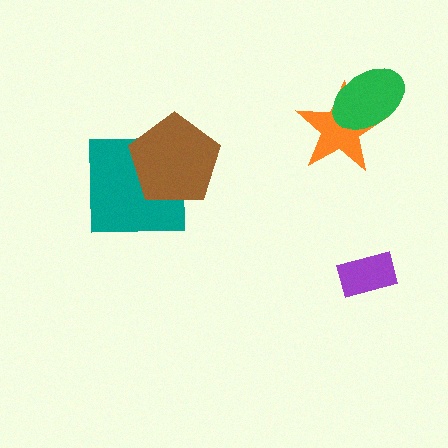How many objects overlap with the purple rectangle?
0 objects overlap with the purple rectangle.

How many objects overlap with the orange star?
1 object overlaps with the orange star.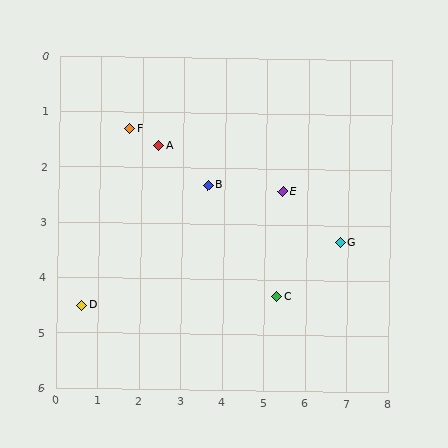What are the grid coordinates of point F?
Point F is at approximately (1.7, 1.3).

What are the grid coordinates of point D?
Point D is at approximately (0.6, 4.5).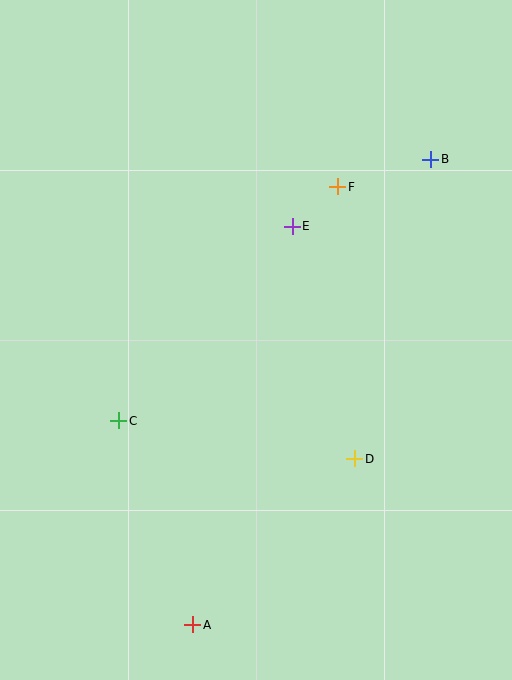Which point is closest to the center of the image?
Point E at (292, 226) is closest to the center.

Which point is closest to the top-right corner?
Point B is closest to the top-right corner.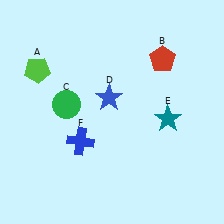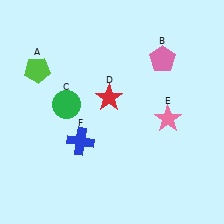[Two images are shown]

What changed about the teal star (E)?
In Image 1, E is teal. In Image 2, it changed to pink.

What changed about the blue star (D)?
In Image 1, D is blue. In Image 2, it changed to red.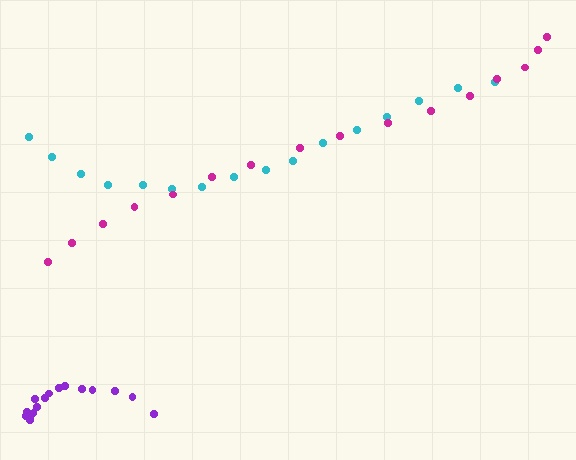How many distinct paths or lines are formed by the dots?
There are 3 distinct paths.